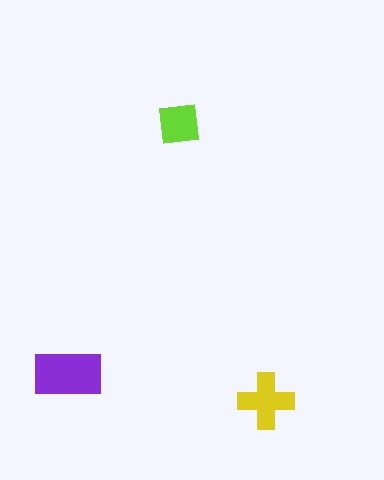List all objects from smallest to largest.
The lime square, the yellow cross, the purple rectangle.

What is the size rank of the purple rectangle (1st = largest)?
1st.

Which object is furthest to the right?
The yellow cross is rightmost.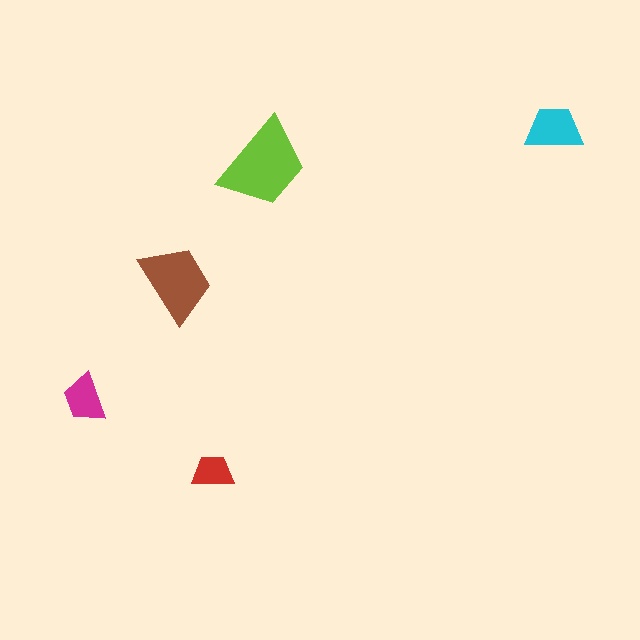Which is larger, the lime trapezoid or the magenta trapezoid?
The lime one.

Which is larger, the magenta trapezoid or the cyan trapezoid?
The cyan one.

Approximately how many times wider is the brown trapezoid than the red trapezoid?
About 2 times wider.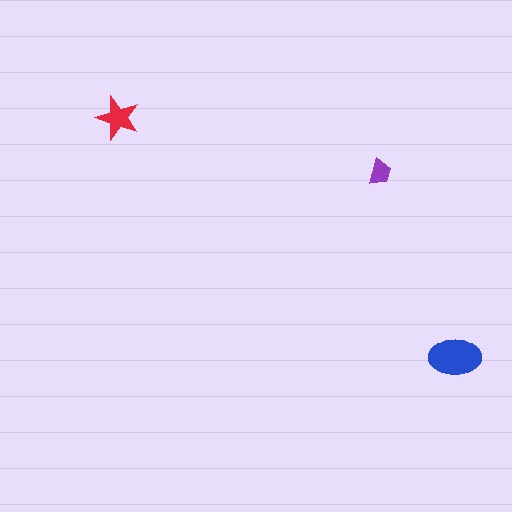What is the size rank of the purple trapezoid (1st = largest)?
3rd.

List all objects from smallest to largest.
The purple trapezoid, the red star, the blue ellipse.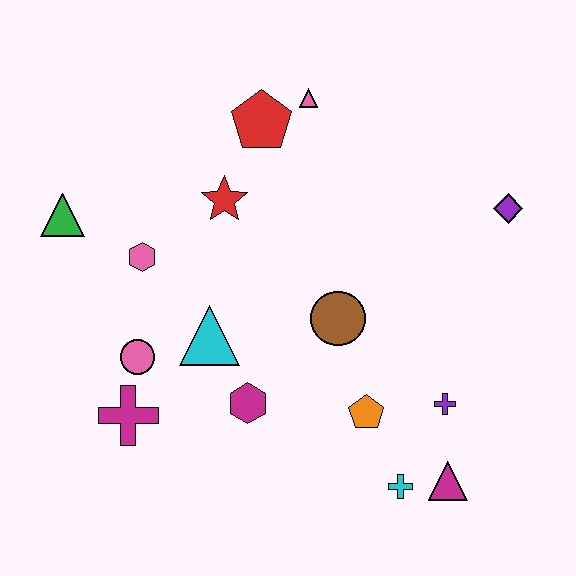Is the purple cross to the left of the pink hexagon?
No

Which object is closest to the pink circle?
The magenta cross is closest to the pink circle.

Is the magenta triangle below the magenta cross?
Yes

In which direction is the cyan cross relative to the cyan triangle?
The cyan cross is to the right of the cyan triangle.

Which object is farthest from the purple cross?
The green triangle is farthest from the purple cross.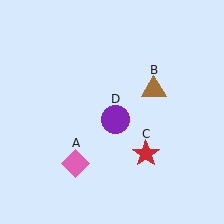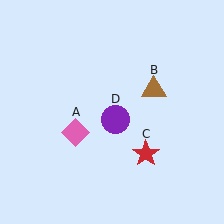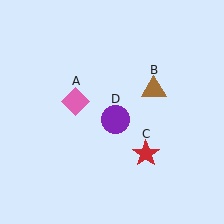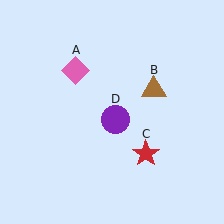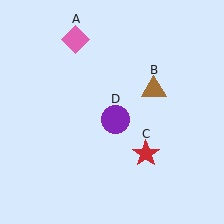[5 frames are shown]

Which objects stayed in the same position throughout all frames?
Brown triangle (object B) and red star (object C) and purple circle (object D) remained stationary.